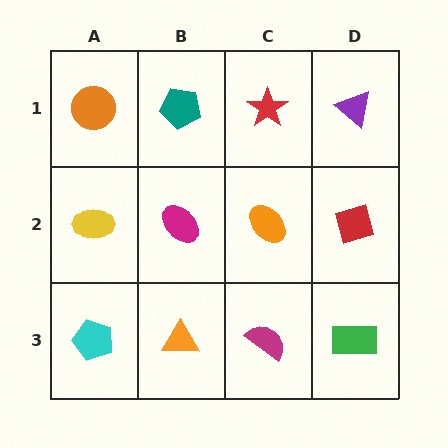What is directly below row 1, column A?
A yellow ellipse.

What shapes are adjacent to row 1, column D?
A red diamond (row 2, column D), a red star (row 1, column C).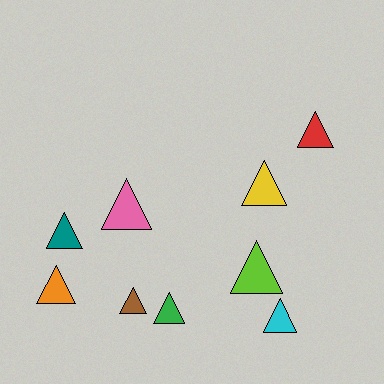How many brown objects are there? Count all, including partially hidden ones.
There is 1 brown object.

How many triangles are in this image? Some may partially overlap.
There are 9 triangles.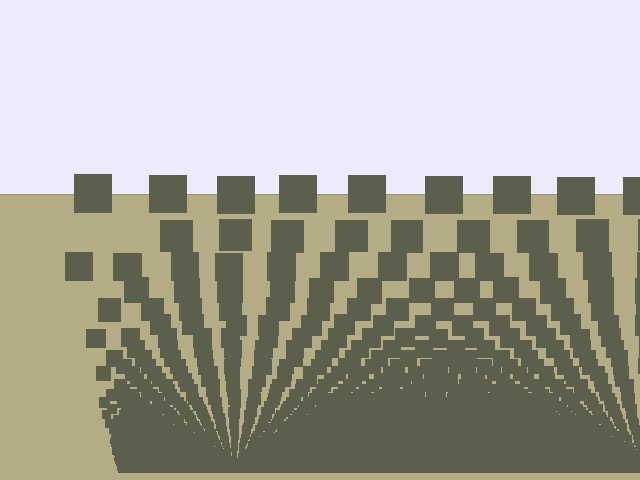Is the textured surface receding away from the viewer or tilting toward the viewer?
The surface appears to tilt toward the viewer. Texture elements get larger and sparser toward the top.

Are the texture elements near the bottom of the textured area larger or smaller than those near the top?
Smaller. The gradient is inverted — elements near the bottom are smaller and denser.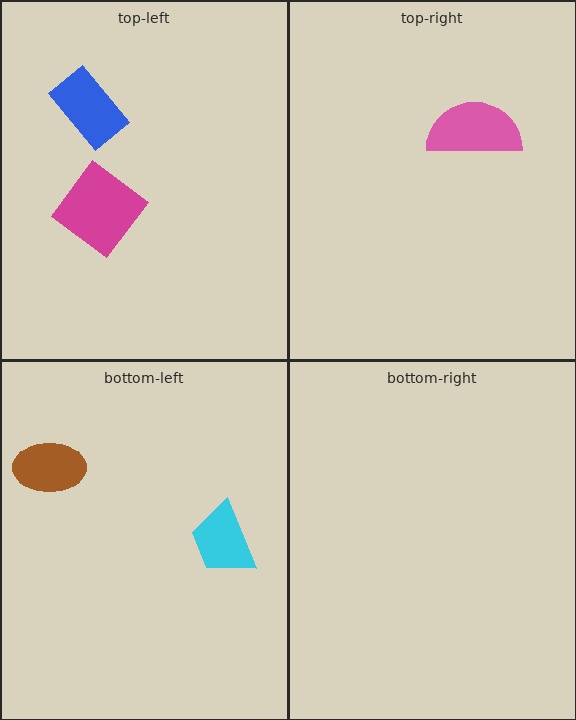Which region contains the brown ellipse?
The bottom-left region.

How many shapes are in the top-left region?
2.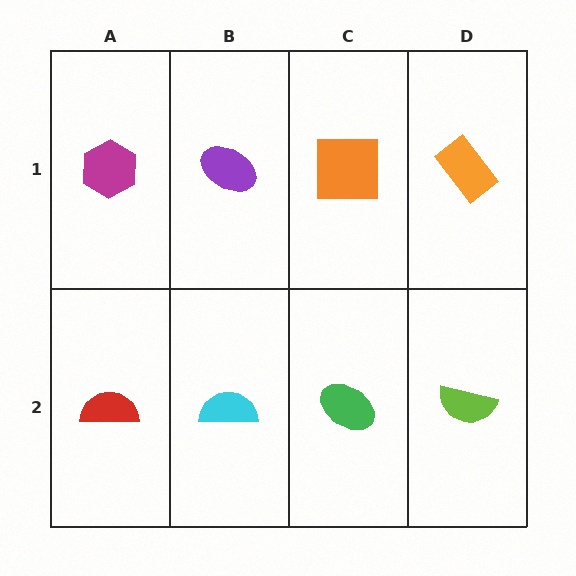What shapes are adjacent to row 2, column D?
An orange rectangle (row 1, column D), a green ellipse (row 2, column C).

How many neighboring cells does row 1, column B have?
3.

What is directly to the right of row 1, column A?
A purple ellipse.